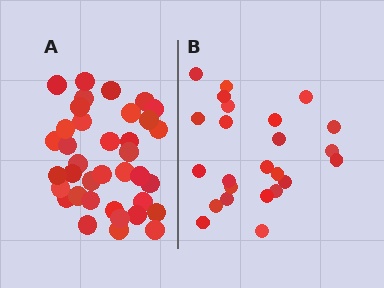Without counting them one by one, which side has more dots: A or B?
Region A (the left region) has more dots.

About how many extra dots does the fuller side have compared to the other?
Region A has approximately 15 more dots than region B.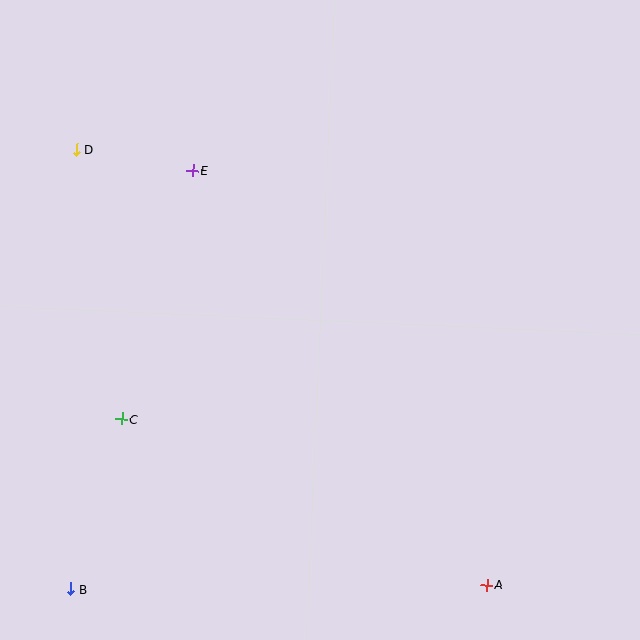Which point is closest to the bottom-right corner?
Point A is closest to the bottom-right corner.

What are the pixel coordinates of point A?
Point A is at (487, 585).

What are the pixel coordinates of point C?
Point C is at (122, 419).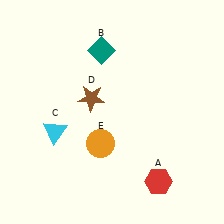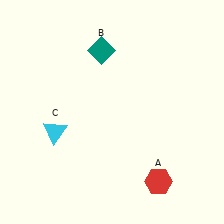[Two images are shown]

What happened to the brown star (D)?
The brown star (D) was removed in Image 2. It was in the top-left area of Image 1.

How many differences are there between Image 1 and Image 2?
There are 2 differences between the two images.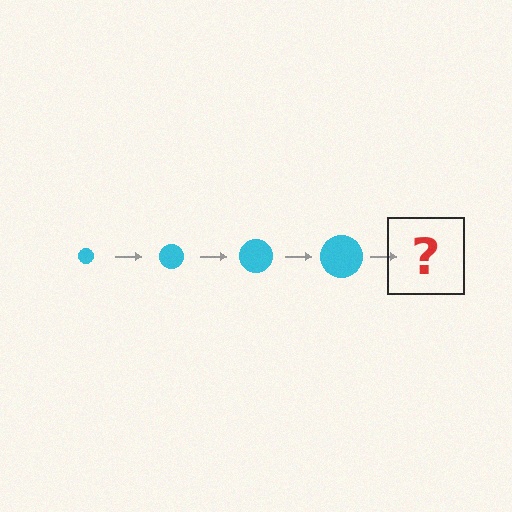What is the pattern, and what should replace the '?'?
The pattern is that the circle gets progressively larger each step. The '?' should be a cyan circle, larger than the previous one.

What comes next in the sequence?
The next element should be a cyan circle, larger than the previous one.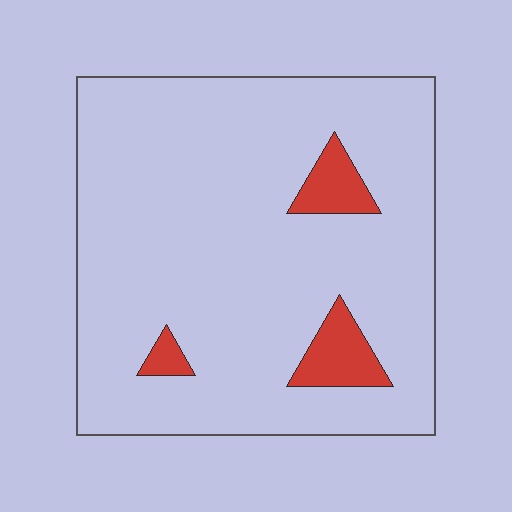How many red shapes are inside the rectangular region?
3.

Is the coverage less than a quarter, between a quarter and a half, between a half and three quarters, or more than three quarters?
Less than a quarter.